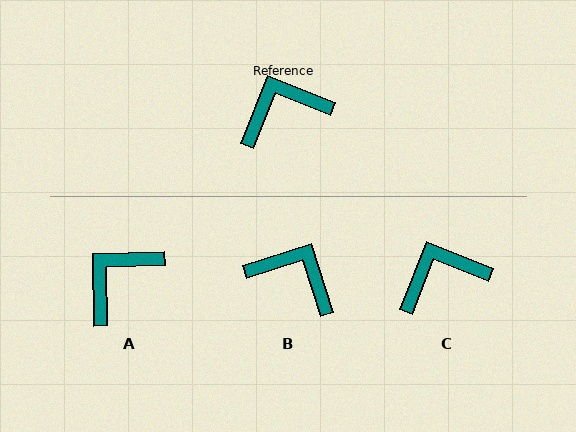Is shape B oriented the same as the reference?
No, it is off by about 51 degrees.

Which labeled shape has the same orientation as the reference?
C.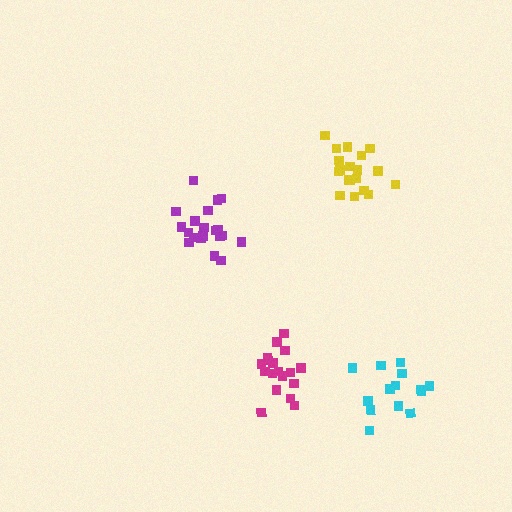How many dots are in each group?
Group 1: 20 dots, Group 2: 19 dots, Group 3: 14 dots, Group 4: 18 dots (71 total).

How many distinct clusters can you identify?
There are 4 distinct clusters.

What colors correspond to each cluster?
The clusters are colored: purple, yellow, cyan, magenta.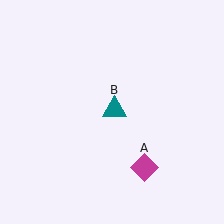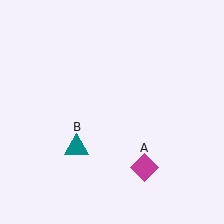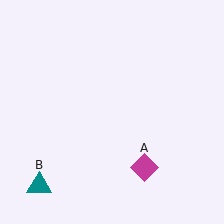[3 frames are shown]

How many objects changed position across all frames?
1 object changed position: teal triangle (object B).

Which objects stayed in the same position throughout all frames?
Magenta diamond (object A) remained stationary.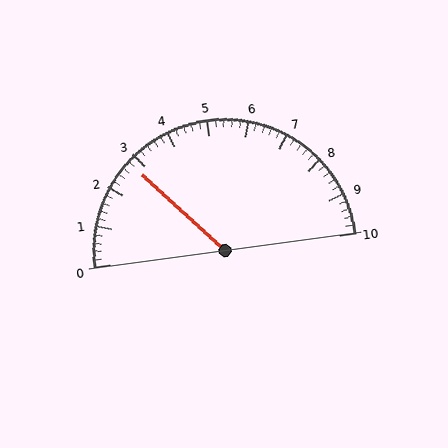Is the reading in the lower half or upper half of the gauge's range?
The reading is in the lower half of the range (0 to 10).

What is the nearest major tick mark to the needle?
The nearest major tick mark is 3.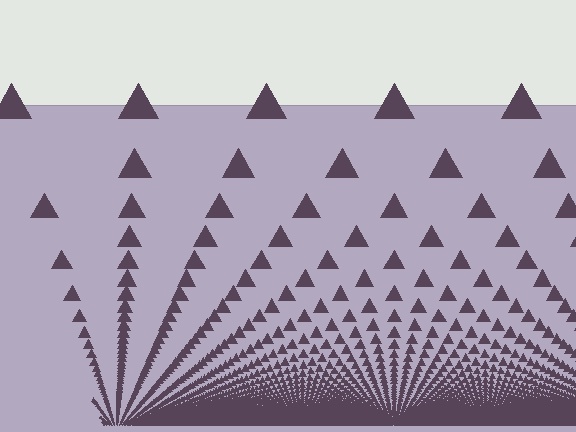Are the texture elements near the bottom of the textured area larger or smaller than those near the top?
Smaller. The gradient is inverted — elements near the bottom are smaller and denser.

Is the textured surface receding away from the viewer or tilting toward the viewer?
The surface appears to tilt toward the viewer. Texture elements get larger and sparser toward the top.